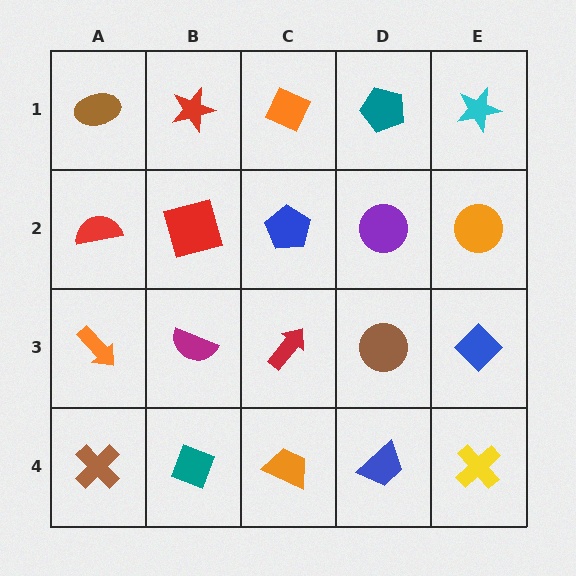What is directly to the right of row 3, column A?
A magenta semicircle.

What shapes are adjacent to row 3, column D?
A purple circle (row 2, column D), a blue trapezoid (row 4, column D), a red arrow (row 3, column C), a blue diamond (row 3, column E).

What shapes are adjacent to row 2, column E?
A cyan star (row 1, column E), a blue diamond (row 3, column E), a purple circle (row 2, column D).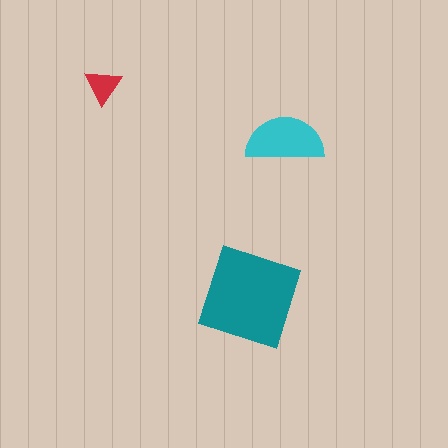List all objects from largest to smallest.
The teal diamond, the cyan semicircle, the red triangle.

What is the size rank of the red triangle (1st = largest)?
3rd.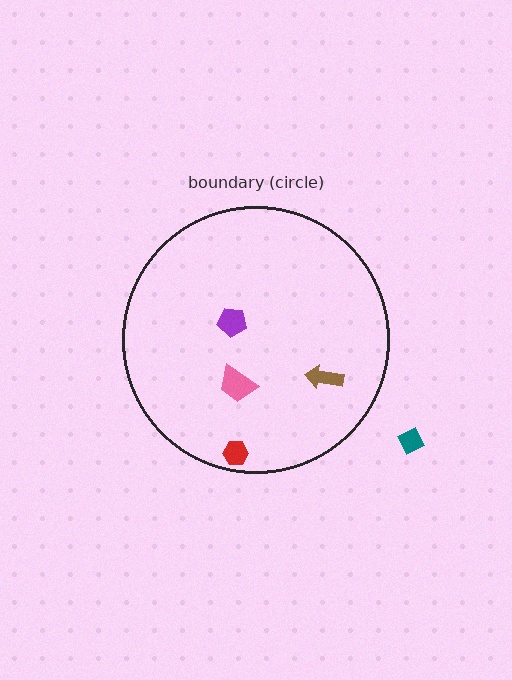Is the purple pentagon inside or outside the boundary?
Inside.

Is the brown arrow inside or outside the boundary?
Inside.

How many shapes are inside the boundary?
4 inside, 1 outside.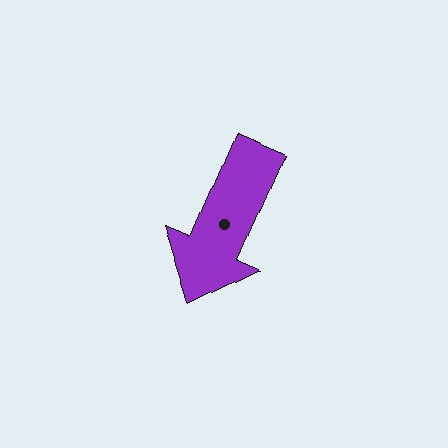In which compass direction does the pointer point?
Southwest.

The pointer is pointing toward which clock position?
Roughly 7 o'clock.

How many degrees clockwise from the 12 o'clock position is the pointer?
Approximately 203 degrees.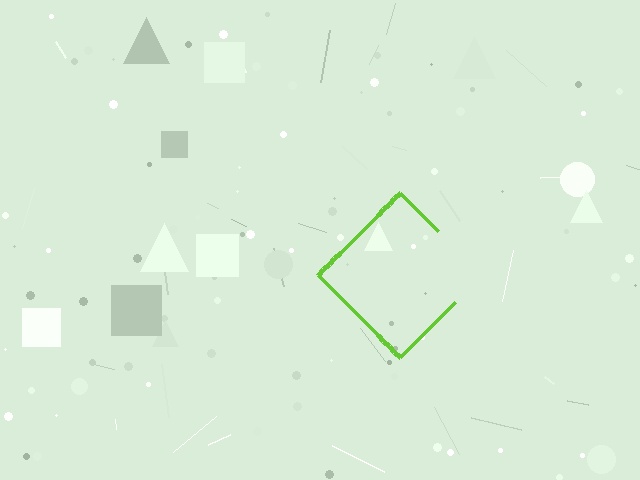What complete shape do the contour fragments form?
The contour fragments form a diamond.